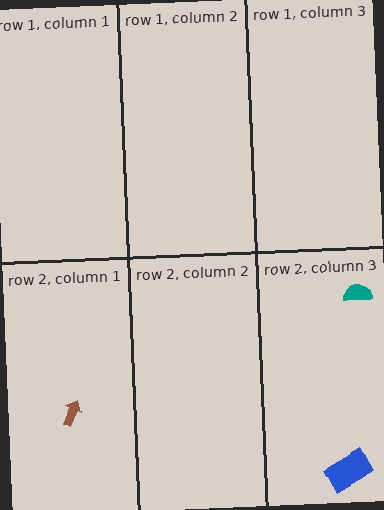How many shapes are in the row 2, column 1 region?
1.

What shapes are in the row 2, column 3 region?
The teal semicircle, the blue rectangle.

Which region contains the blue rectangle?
The row 2, column 3 region.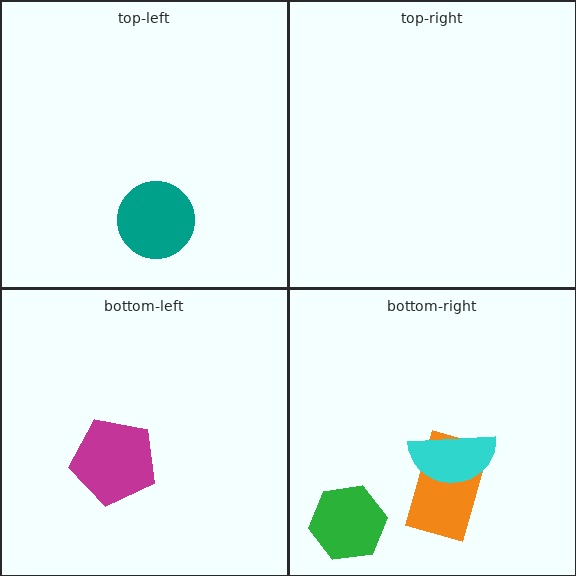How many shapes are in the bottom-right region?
3.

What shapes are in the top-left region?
The teal circle.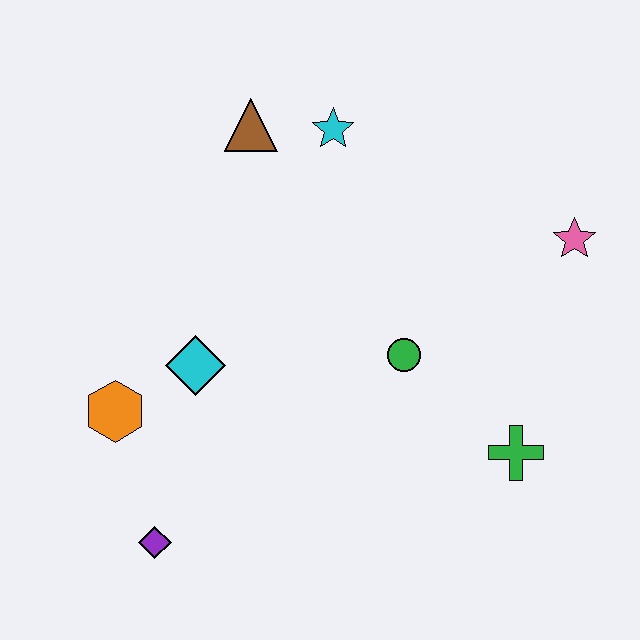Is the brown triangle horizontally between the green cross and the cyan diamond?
Yes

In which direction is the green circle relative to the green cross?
The green circle is to the left of the green cross.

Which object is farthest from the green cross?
The brown triangle is farthest from the green cross.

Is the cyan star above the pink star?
Yes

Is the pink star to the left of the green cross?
No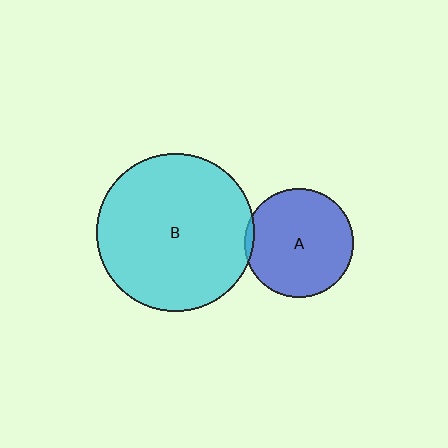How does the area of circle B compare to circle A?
Approximately 2.1 times.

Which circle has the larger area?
Circle B (cyan).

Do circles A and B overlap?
Yes.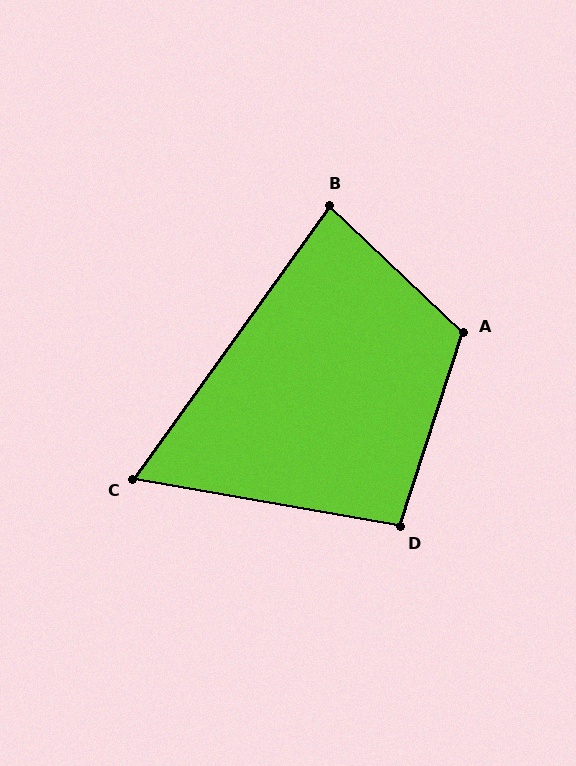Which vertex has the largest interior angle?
A, at approximately 116 degrees.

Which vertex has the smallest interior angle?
C, at approximately 64 degrees.